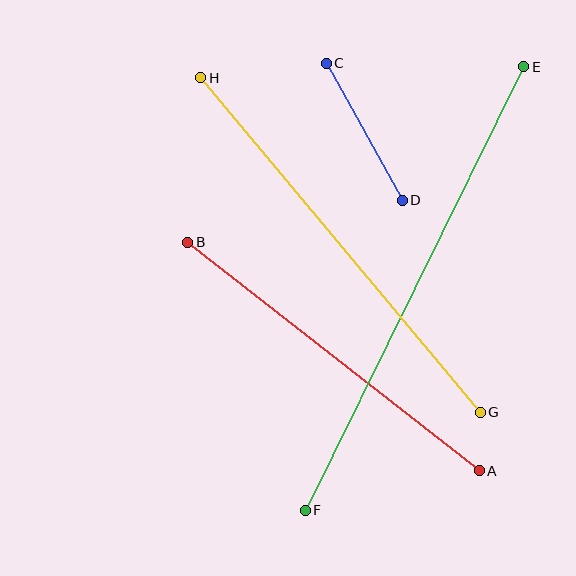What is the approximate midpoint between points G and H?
The midpoint is at approximately (340, 245) pixels.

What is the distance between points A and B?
The distance is approximately 370 pixels.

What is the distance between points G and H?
The distance is approximately 436 pixels.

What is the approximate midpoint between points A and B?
The midpoint is at approximately (334, 357) pixels.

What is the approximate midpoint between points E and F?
The midpoint is at approximately (414, 288) pixels.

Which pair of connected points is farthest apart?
Points E and F are farthest apart.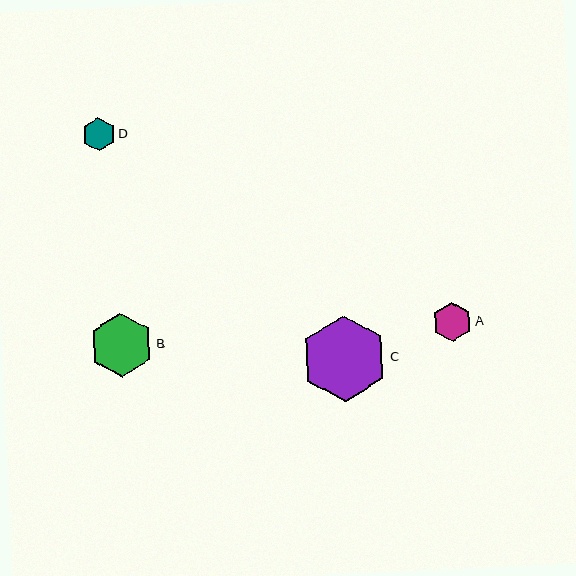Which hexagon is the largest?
Hexagon C is the largest with a size of approximately 86 pixels.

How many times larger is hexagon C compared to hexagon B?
Hexagon C is approximately 1.3 times the size of hexagon B.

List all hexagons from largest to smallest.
From largest to smallest: C, B, A, D.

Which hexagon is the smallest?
Hexagon D is the smallest with a size of approximately 34 pixels.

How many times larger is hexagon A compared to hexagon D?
Hexagon A is approximately 1.2 times the size of hexagon D.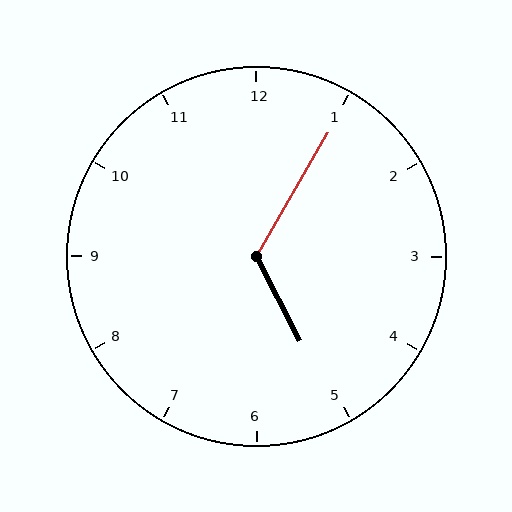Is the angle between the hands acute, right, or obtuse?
It is obtuse.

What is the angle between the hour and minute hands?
Approximately 122 degrees.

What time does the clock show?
5:05.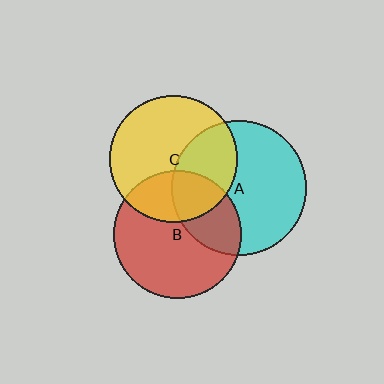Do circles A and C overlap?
Yes.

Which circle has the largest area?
Circle A (cyan).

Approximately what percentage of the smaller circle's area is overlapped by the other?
Approximately 35%.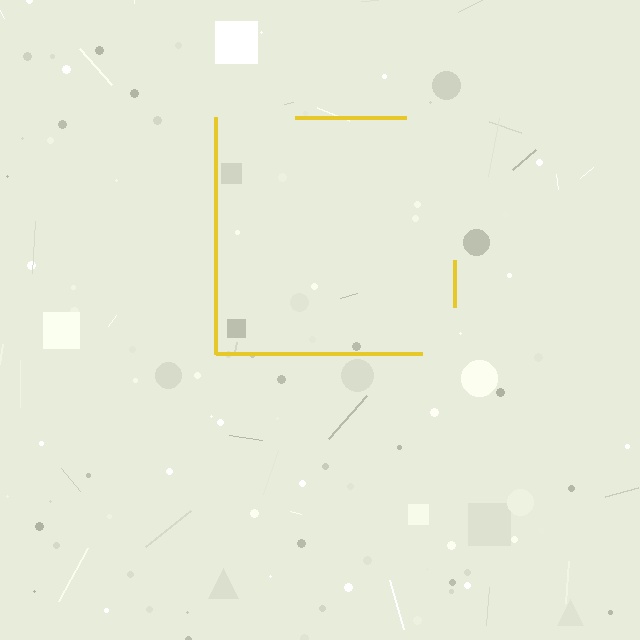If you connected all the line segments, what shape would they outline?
They would outline a square.